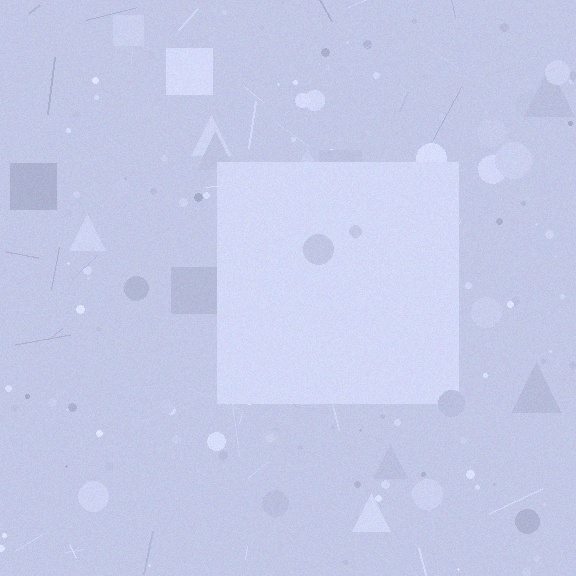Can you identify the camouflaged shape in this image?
The camouflaged shape is a square.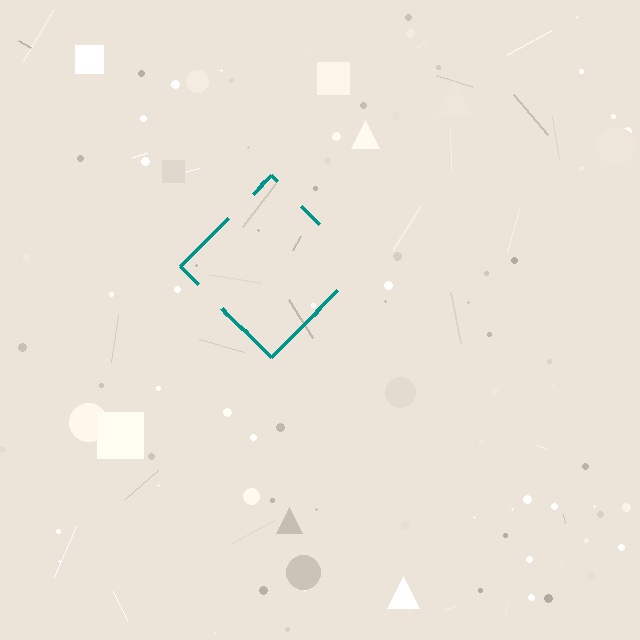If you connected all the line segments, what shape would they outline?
They would outline a diamond.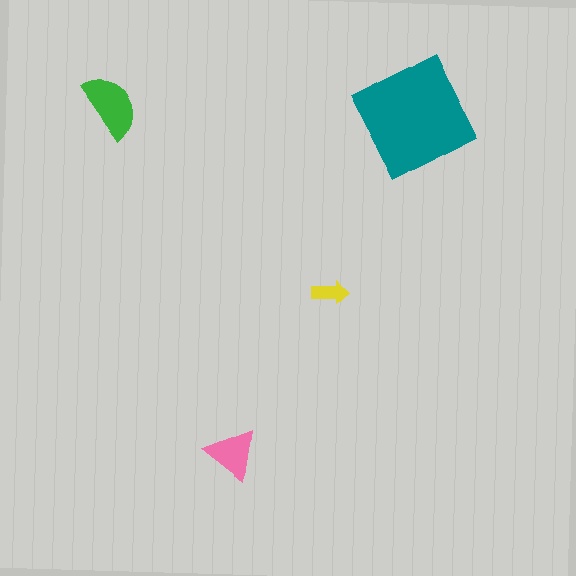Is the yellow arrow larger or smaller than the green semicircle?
Smaller.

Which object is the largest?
The teal square.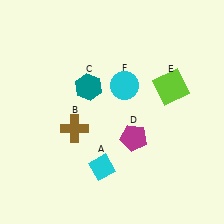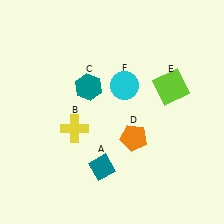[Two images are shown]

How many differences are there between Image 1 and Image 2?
There are 3 differences between the two images.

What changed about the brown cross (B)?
In Image 1, B is brown. In Image 2, it changed to yellow.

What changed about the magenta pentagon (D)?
In Image 1, D is magenta. In Image 2, it changed to orange.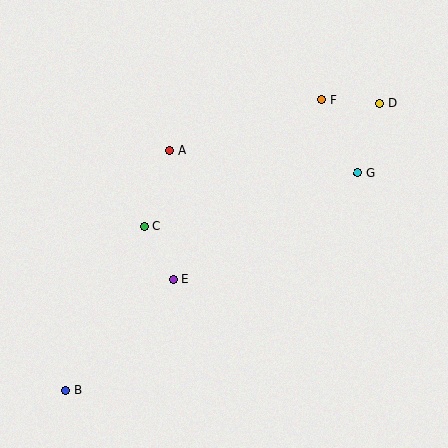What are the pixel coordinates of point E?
Point E is at (173, 280).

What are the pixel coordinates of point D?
Point D is at (379, 103).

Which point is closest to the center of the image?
Point E at (173, 280) is closest to the center.